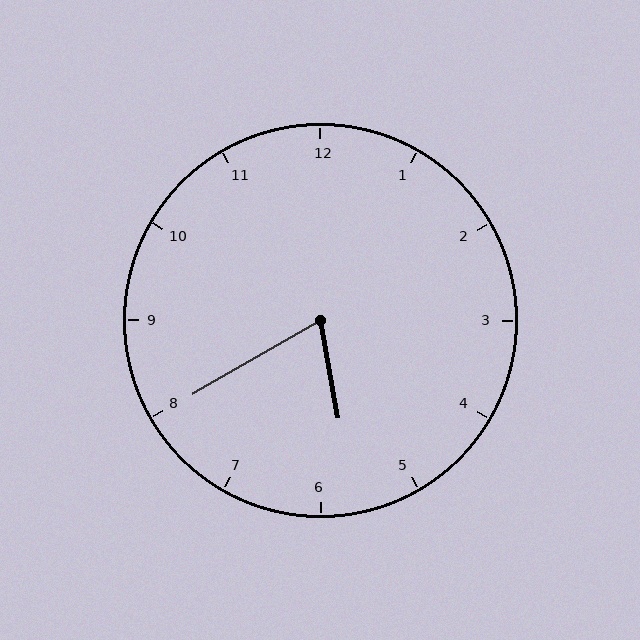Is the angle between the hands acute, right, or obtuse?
It is acute.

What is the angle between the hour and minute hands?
Approximately 70 degrees.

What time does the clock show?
5:40.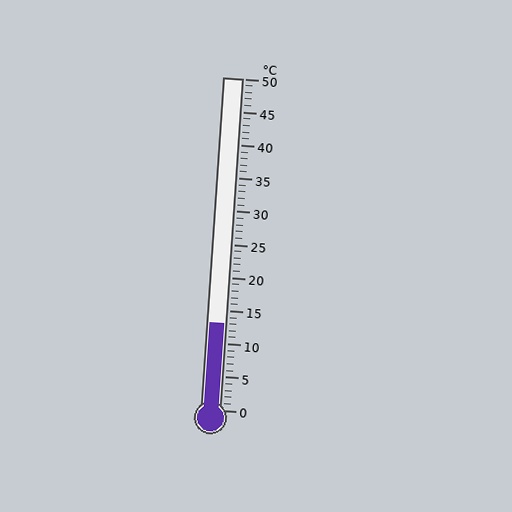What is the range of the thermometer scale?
The thermometer scale ranges from 0°C to 50°C.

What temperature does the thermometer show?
The thermometer shows approximately 13°C.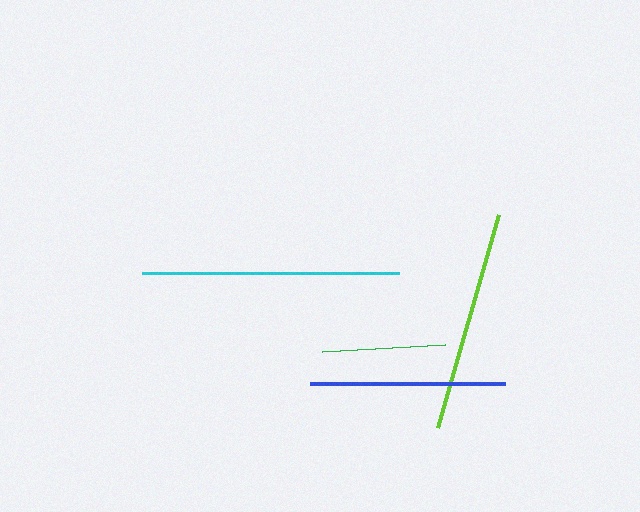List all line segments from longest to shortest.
From longest to shortest: cyan, lime, blue, green.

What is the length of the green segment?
The green segment is approximately 124 pixels long.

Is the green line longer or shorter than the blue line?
The blue line is longer than the green line.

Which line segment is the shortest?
The green line is the shortest at approximately 124 pixels.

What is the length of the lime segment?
The lime segment is approximately 221 pixels long.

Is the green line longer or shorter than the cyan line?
The cyan line is longer than the green line.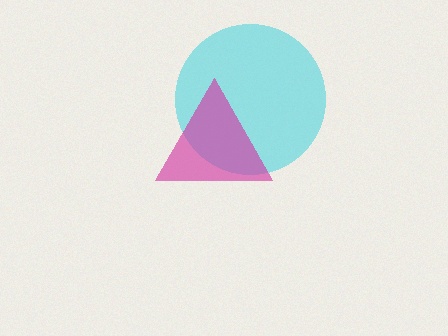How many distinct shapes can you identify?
There are 2 distinct shapes: a cyan circle, a magenta triangle.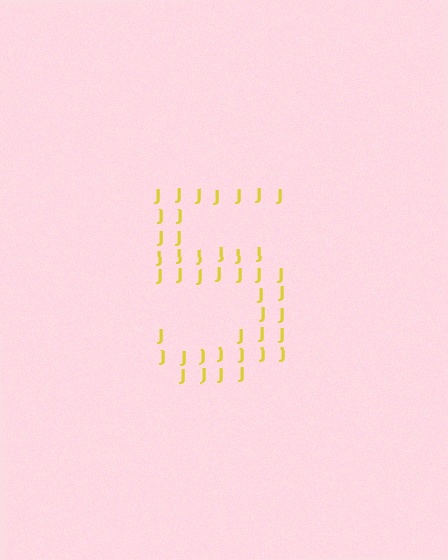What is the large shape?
The large shape is the digit 5.